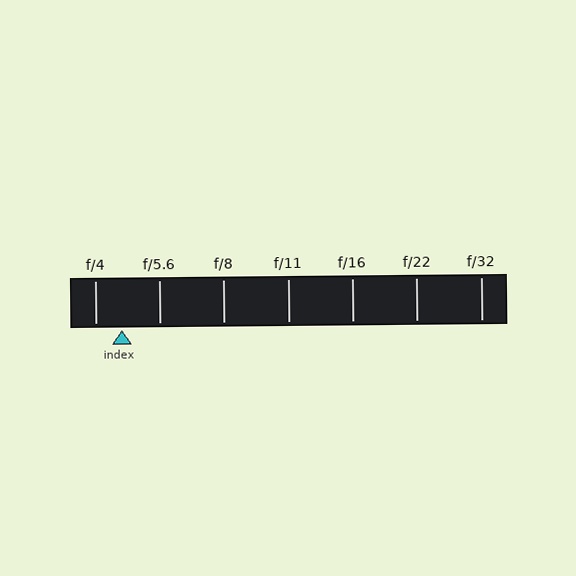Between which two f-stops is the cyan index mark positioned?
The index mark is between f/4 and f/5.6.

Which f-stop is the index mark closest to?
The index mark is closest to f/4.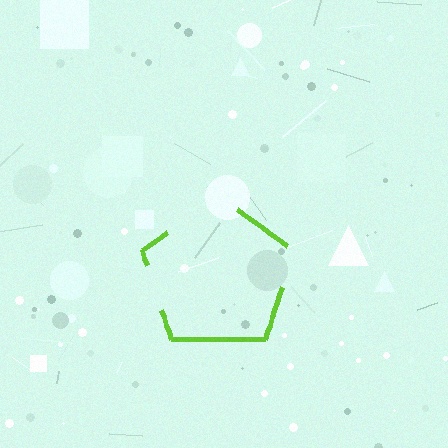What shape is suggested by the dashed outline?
The dashed outline suggests a pentagon.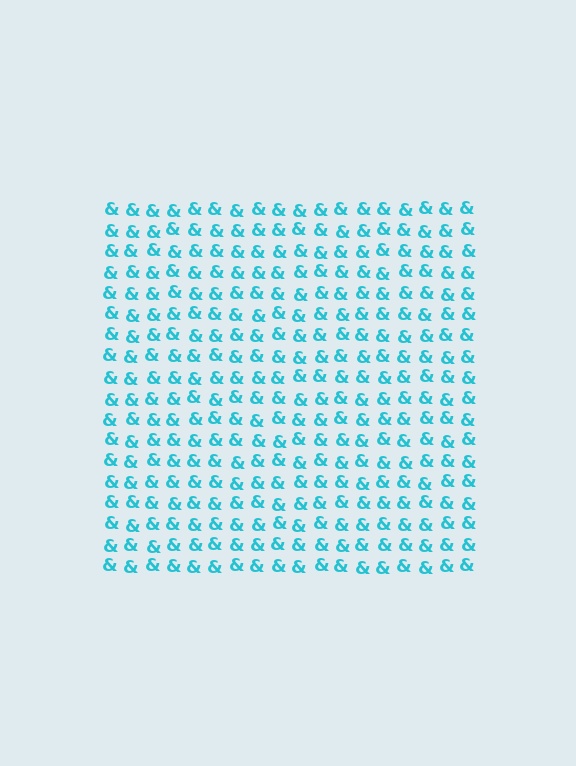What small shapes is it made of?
It is made of small ampersands.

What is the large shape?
The large shape is a square.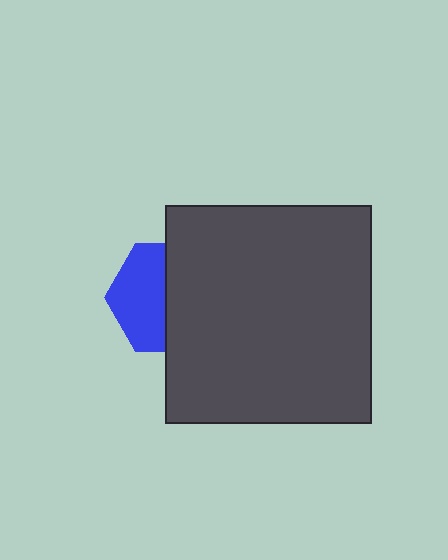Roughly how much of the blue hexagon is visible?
About half of it is visible (roughly 49%).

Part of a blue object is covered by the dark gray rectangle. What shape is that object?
It is a hexagon.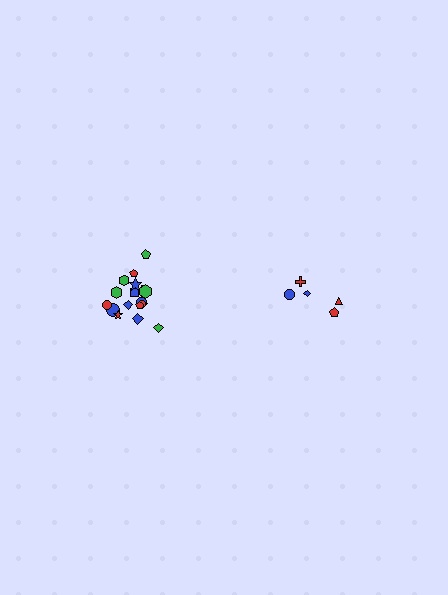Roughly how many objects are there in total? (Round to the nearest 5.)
Roughly 25 objects in total.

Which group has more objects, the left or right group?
The left group.